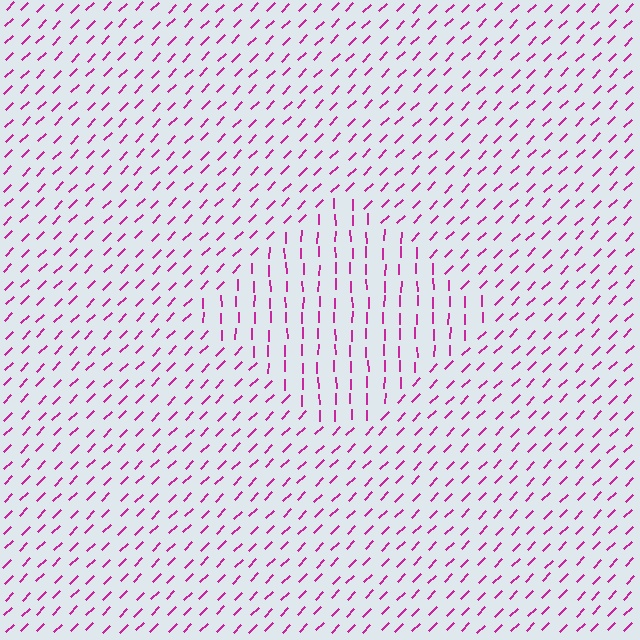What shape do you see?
I see a diamond.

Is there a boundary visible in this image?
Yes, there is a texture boundary formed by a change in line orientation.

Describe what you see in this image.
The image is filled with small magenta line segments. A diamond region in the image has lines oriented differently from the surrounding lines, creating a visible texture boundary.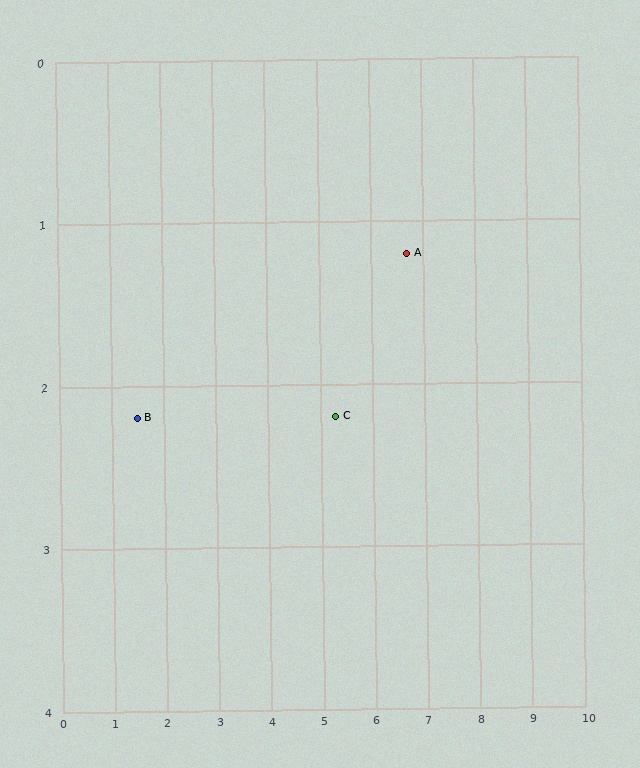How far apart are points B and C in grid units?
Points B and C are about 3.8 grid units apart.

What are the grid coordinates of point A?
Point A is at approximately (6.7, 1.2).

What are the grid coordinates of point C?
Point C is at approximately (5.3, 2.2).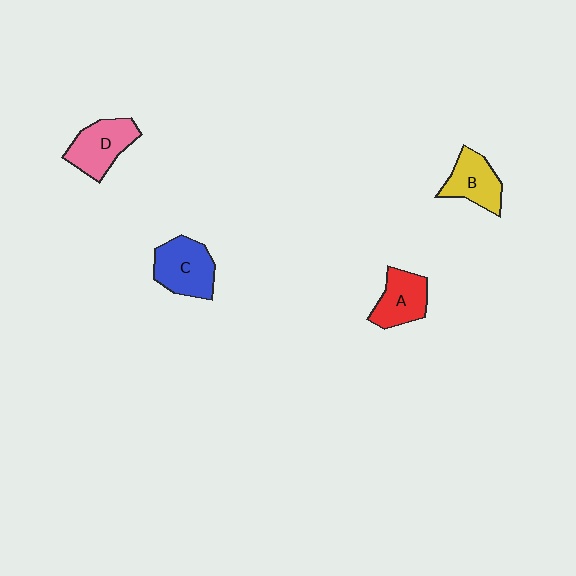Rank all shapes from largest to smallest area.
From largest to smallest: C (blue), D (pink), A (red), B (yellow).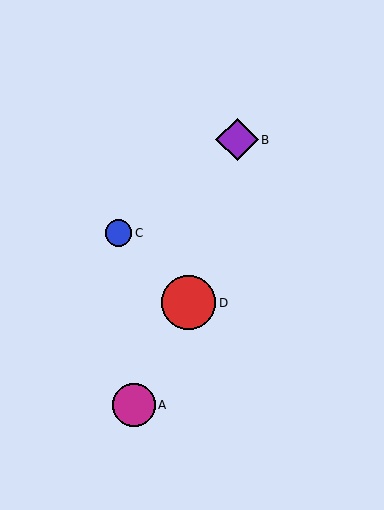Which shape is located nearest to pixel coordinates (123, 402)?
The magenta circle (labeled A) at (134, 405) is nearest to that location.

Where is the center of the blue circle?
The center of the blue circle is at (118, 233).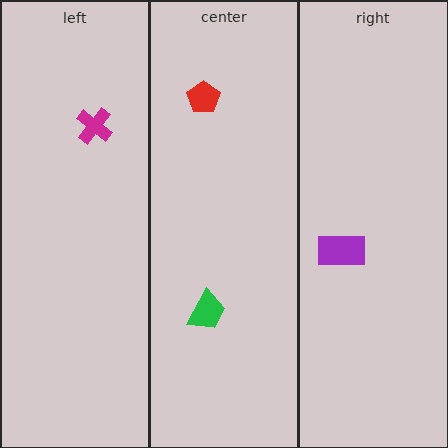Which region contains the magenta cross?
The left region.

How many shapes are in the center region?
2.